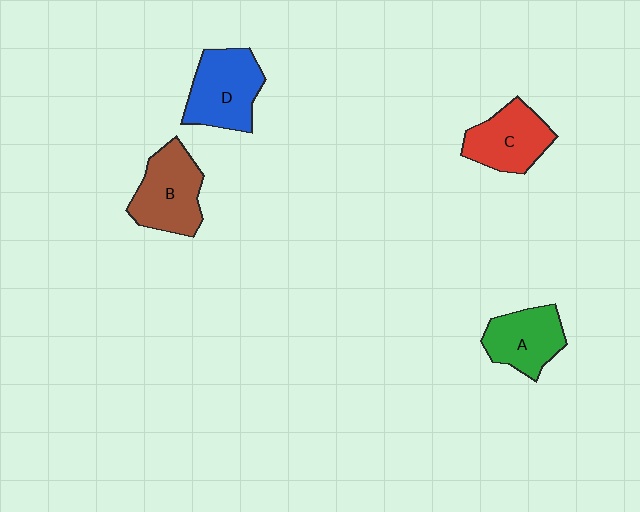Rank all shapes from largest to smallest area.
From largest to smallest: D (blue), B (brown), C (red), A (green).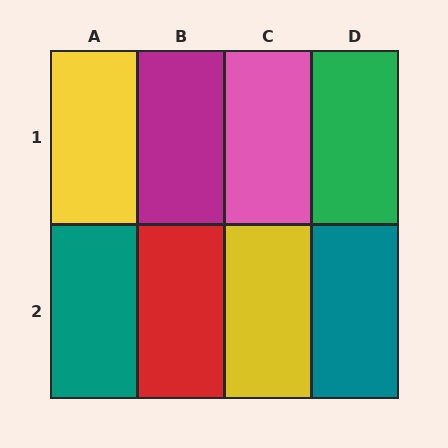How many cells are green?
1 cell is green.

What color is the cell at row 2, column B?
Red.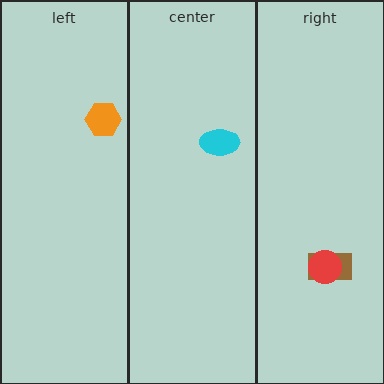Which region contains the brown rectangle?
The right region.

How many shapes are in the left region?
1.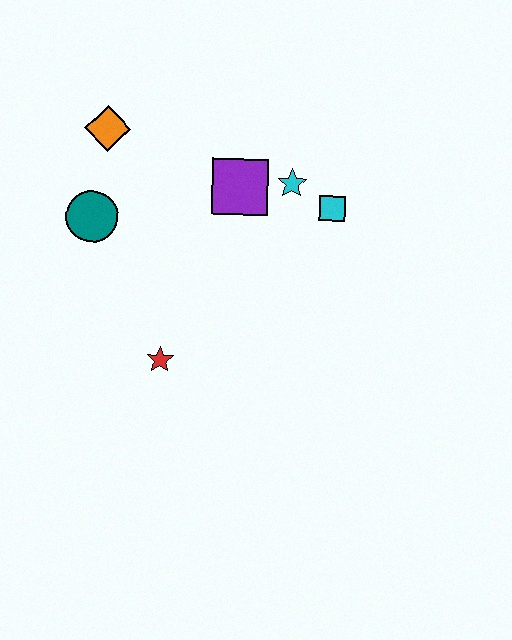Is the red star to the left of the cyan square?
Yes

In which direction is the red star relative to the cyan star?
The red star is below the cyan star.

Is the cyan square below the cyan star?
Yes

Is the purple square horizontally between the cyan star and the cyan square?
No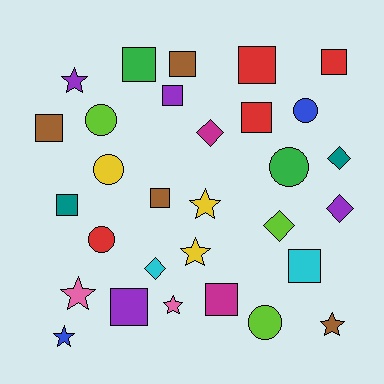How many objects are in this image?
There are 30 objects.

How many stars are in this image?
There are 7 stars.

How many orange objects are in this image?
There are no orange objects.